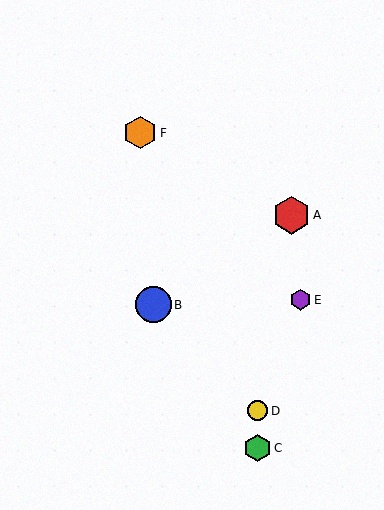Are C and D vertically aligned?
Yes, both are at x≈258.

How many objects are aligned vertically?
2 objects (C, D) are aligned vertically.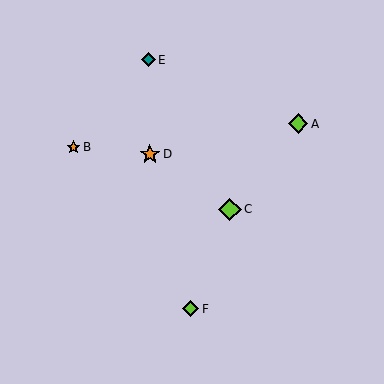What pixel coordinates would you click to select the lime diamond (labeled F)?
Click at (190, 309) to select the lime diamond F.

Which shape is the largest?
The lime diamond (labeled C) is the largest.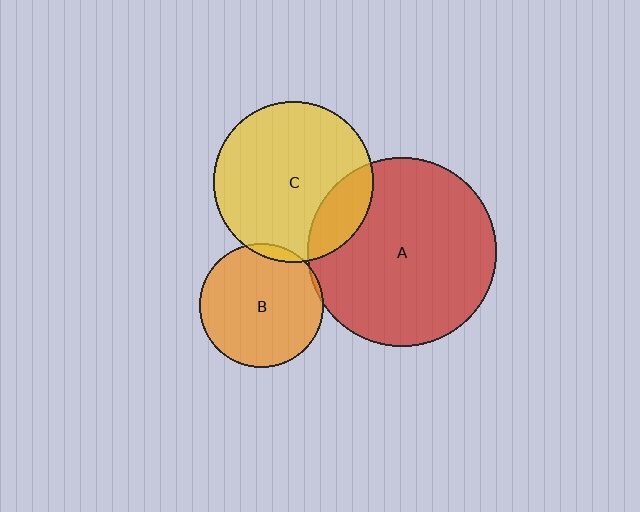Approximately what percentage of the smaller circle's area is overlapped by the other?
Approximately 5%.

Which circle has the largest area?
Circle A (red).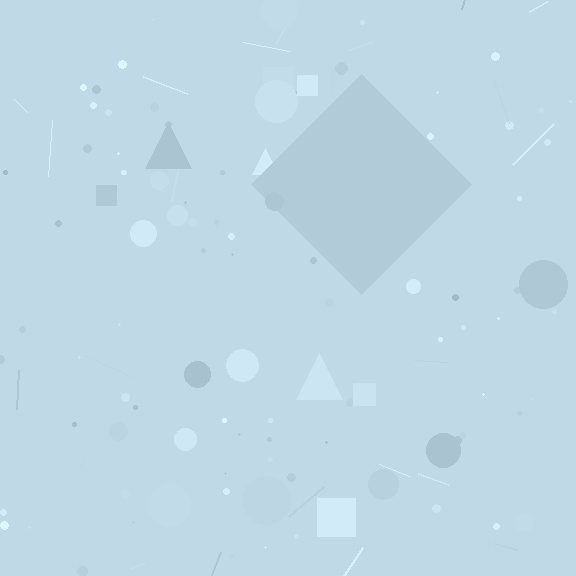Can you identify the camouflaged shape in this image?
The camouflaged shape is a diamond.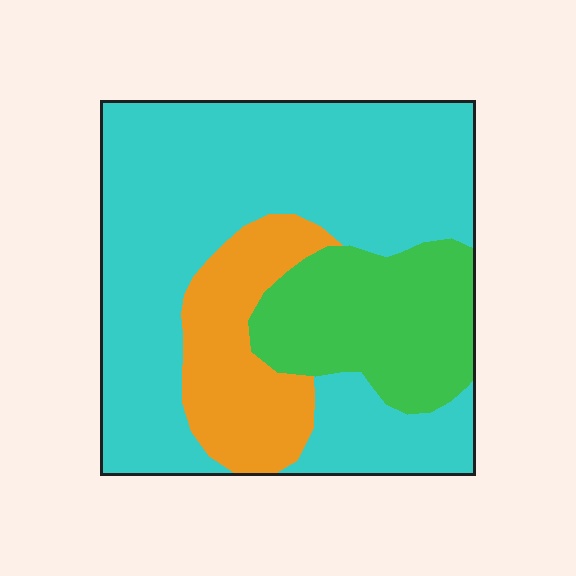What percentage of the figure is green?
Green takes up about one fifth (1/5) of the figure.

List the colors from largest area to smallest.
From largest to smallest: cyan, green, orange.